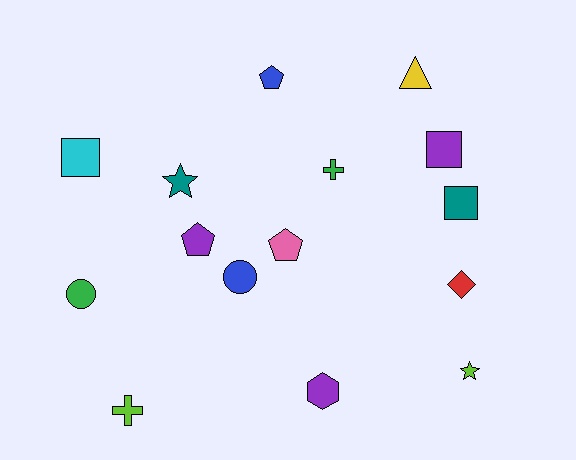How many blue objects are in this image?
There are 2 blue objects.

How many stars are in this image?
There are 2 stars.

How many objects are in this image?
There are 15 objects.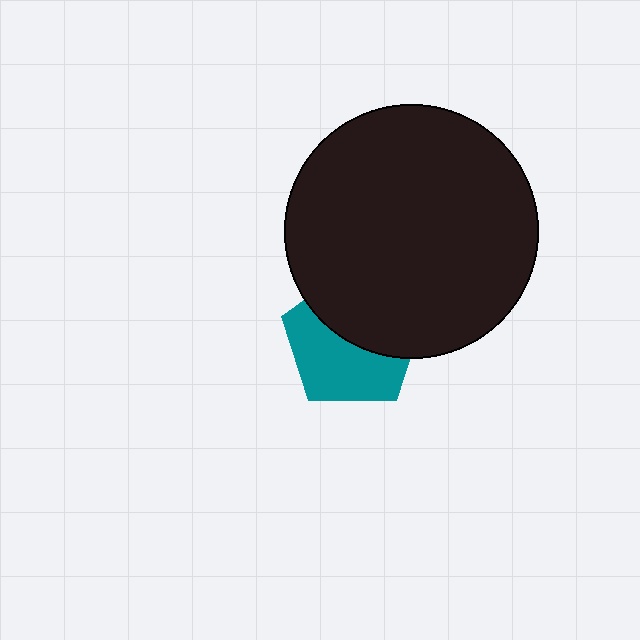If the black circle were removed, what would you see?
You would see the complete teal pentagon.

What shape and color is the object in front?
The object in front is a black circle.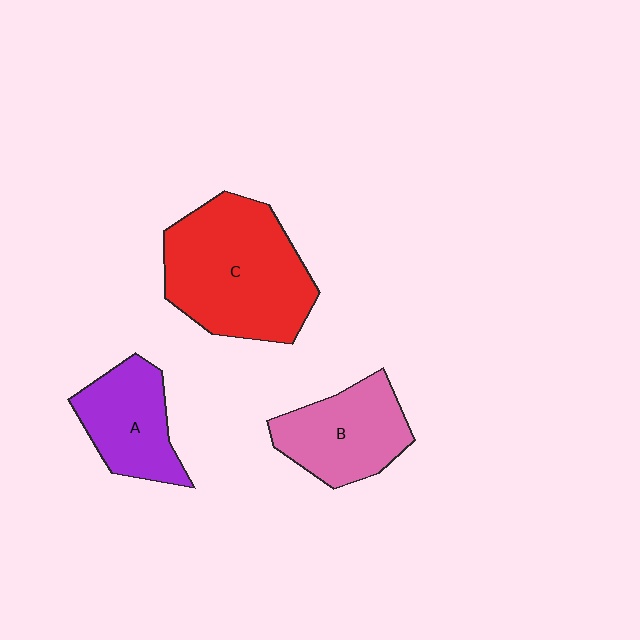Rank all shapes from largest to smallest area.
From largest to smallest: C (red), B (pink), A (purple).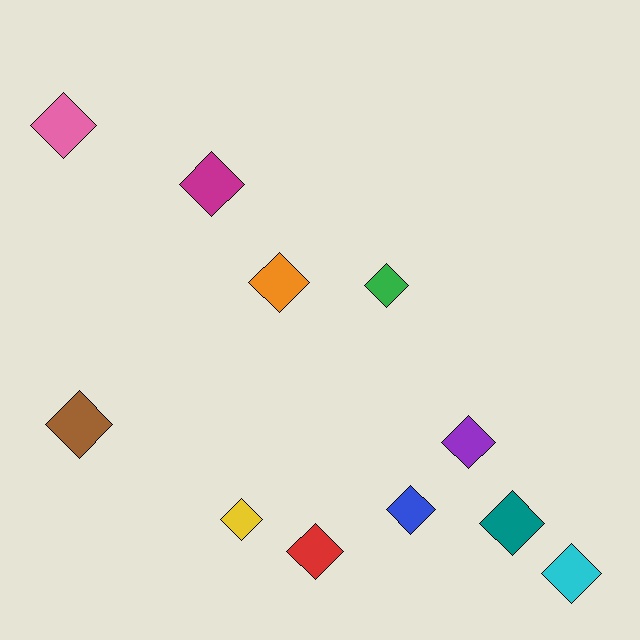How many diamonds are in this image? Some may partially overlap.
There are 11 diamonds.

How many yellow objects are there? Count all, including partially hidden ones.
There is 1 yellow object.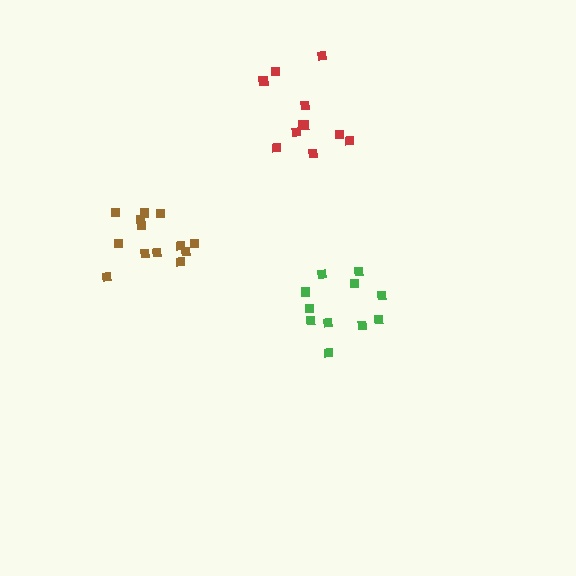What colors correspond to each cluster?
The clusters are colored: green, red, brown.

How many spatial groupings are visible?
There are 3 spatial groupings.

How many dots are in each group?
Group 1: 11 dots, Group 2: 11 dots, Group 3: 13 dots (35 total).